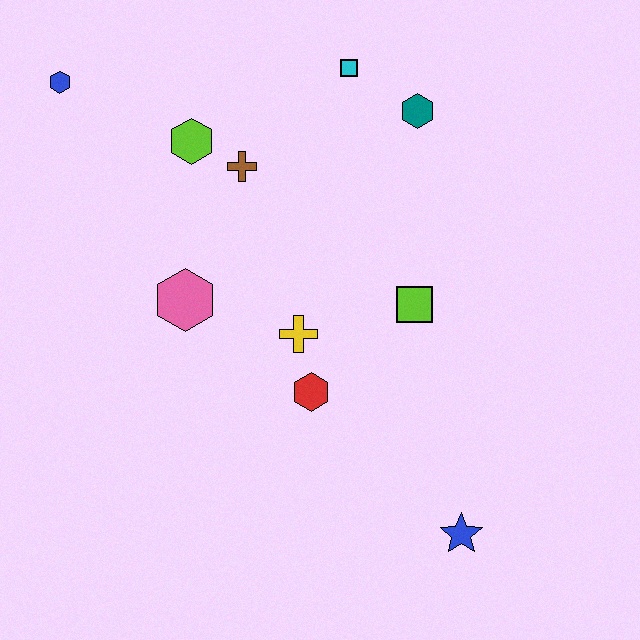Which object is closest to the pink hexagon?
The yellow cross is closest to the pink hexagon.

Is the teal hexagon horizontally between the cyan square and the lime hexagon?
No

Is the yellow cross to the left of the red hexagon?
Yes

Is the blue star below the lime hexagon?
Yes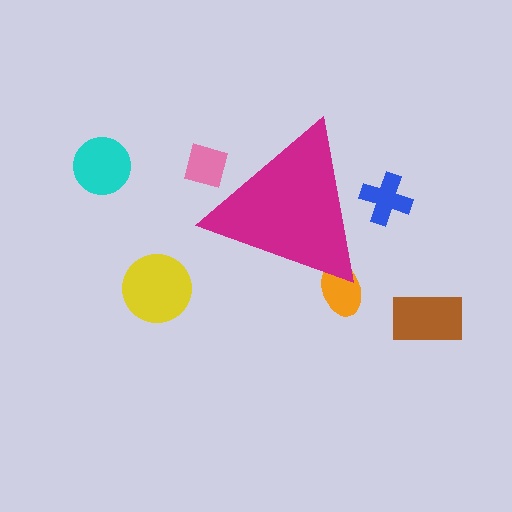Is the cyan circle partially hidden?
No, the cyan circle is fully visible.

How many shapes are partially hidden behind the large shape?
3 shapes are partially hidden.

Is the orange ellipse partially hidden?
Yes, the orange ellipse is partially hidden behind the magenta triangle.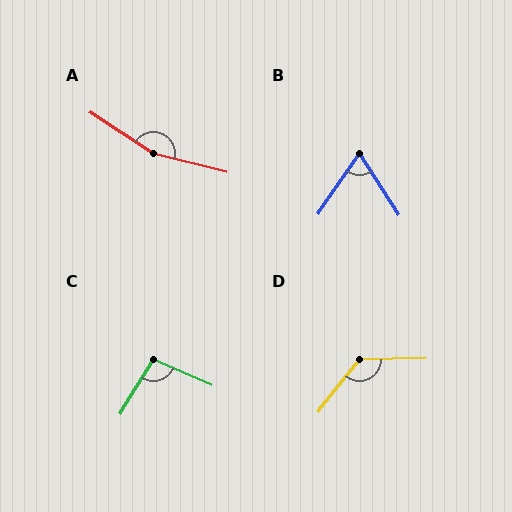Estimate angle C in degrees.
Approximately 97 degrees.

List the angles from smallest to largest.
B (68°), C (97°), D (130°), A (161°).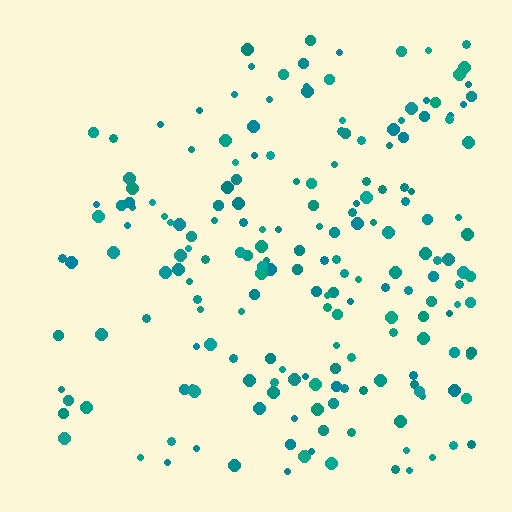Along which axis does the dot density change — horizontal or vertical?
Horizontal.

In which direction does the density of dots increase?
From left to right, with the right side densest.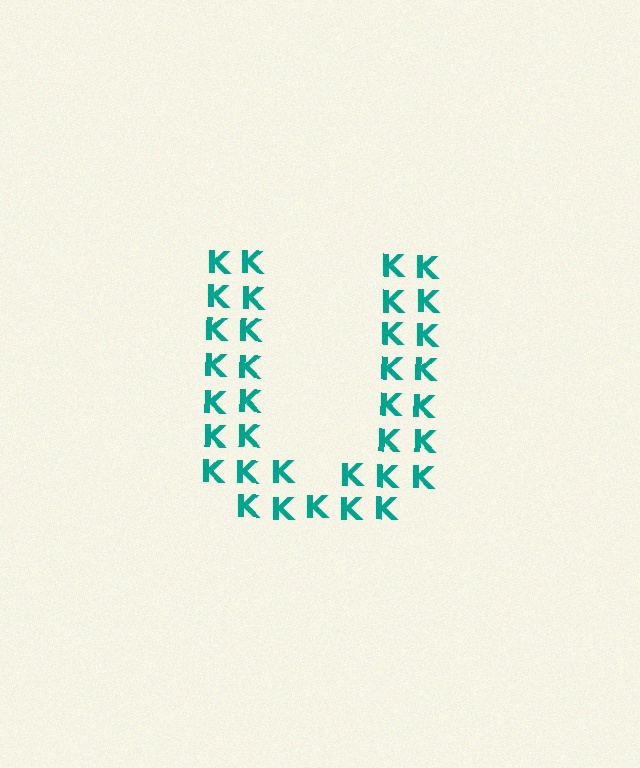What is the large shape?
The large shape is the letter U.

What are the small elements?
The small elements are letter K's.